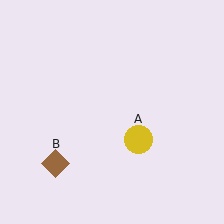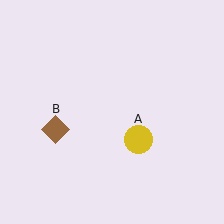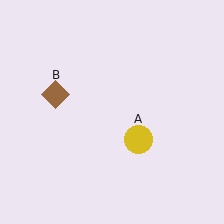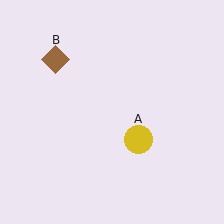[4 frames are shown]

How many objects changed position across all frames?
1 object changed position: brown diamond (object B).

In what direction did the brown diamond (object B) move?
The brown diamond (object B) moved up.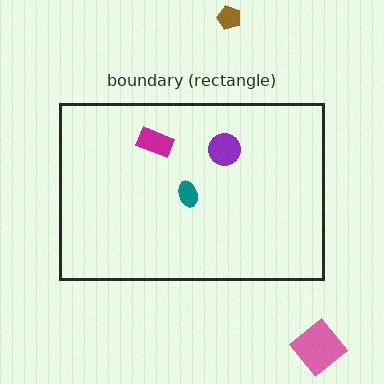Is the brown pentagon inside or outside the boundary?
Outside.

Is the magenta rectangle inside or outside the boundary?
Inside.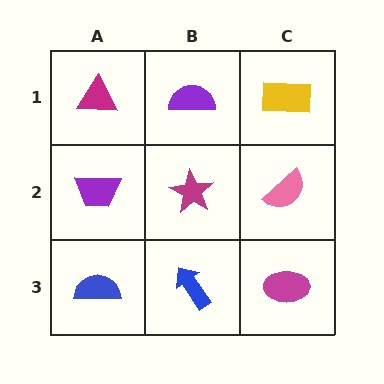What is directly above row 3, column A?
A purple trapezoid.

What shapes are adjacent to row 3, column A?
A purple trapezoid (row 2, column A), a blue arrow (row 3, column B).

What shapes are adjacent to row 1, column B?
A magenta star (row 2, column B), a magenta triangle (row 1, column A), a yellow rectangle (row 1, column C).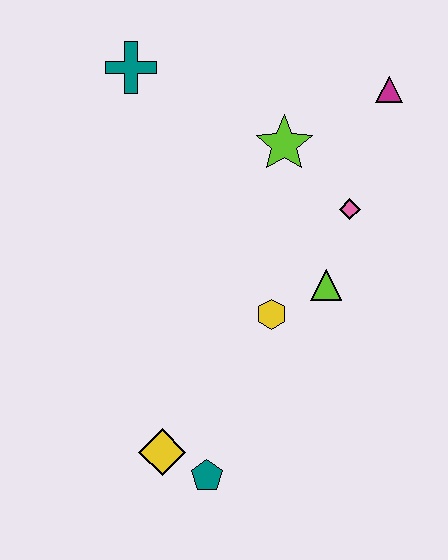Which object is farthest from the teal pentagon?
The magenta triangle is farthest from the teal pentagon.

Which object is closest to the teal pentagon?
The yellow diamond is closest to the teal pentagon.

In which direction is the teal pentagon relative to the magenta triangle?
The teal pentagon is below the magenta triangle.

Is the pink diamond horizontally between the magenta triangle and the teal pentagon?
Yes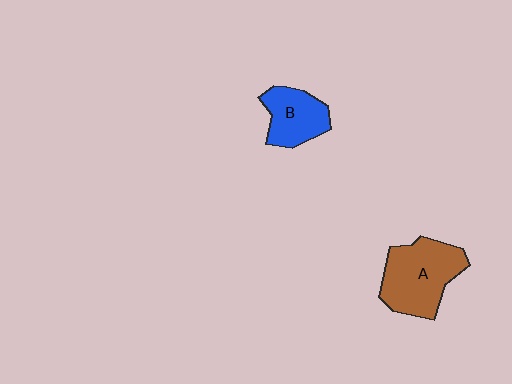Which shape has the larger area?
Shape A (brown).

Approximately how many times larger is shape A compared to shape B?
Approximately 1.6 times.